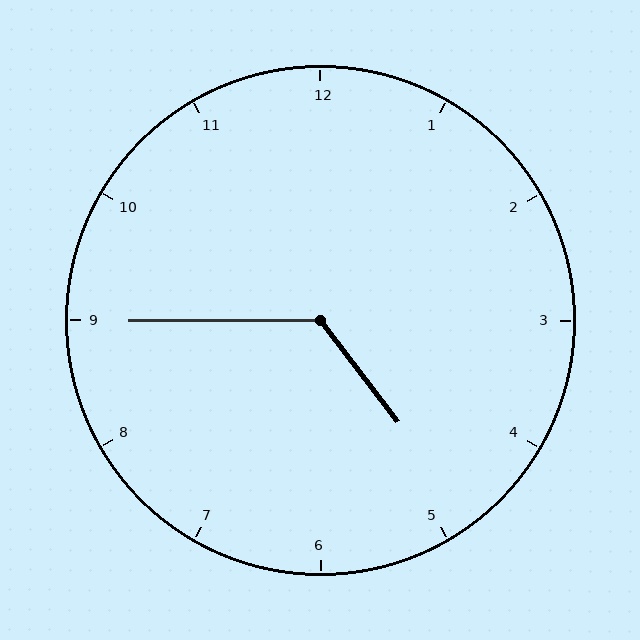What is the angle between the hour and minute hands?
Approximately 128 degrees.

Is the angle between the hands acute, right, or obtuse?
It is obtuse.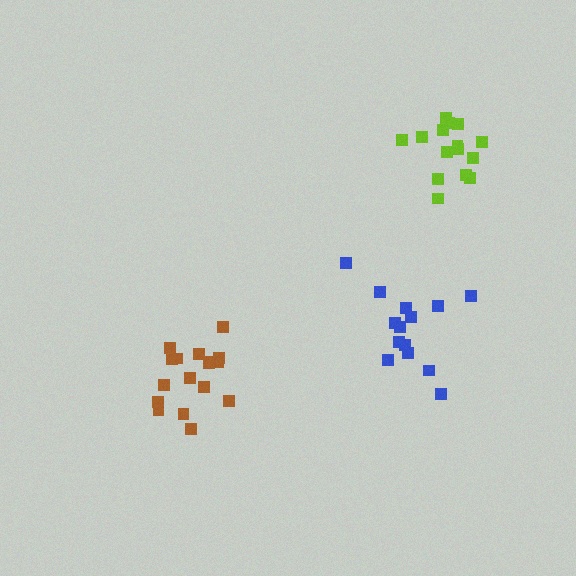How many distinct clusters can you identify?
There are 3 distinct clusters.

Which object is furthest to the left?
The brown cluster is leftmost.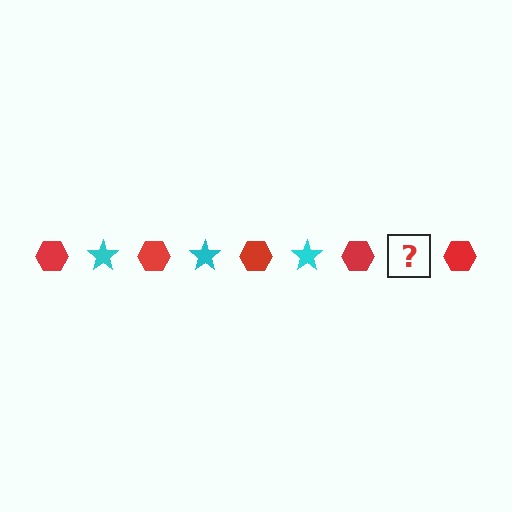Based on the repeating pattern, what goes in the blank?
The blank should be a cyan star.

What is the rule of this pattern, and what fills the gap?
The rule is that the pattern alternates between red hexagon and cyan star. The gap should be filled with a cyan star.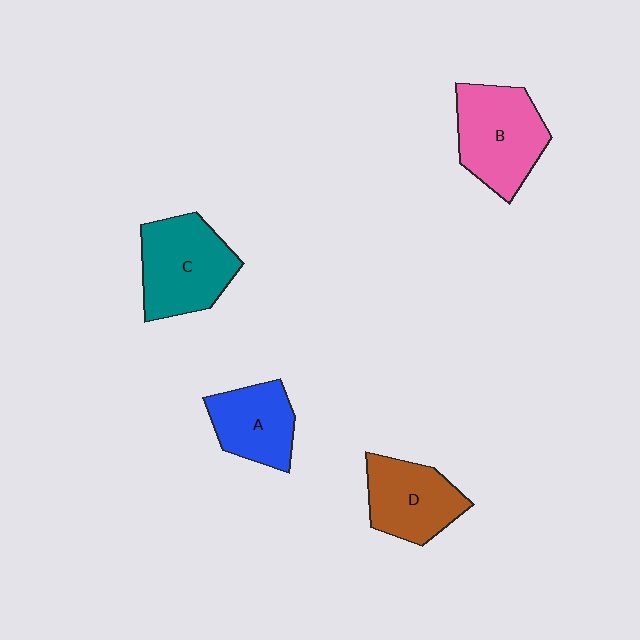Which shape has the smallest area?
Shape A (blue).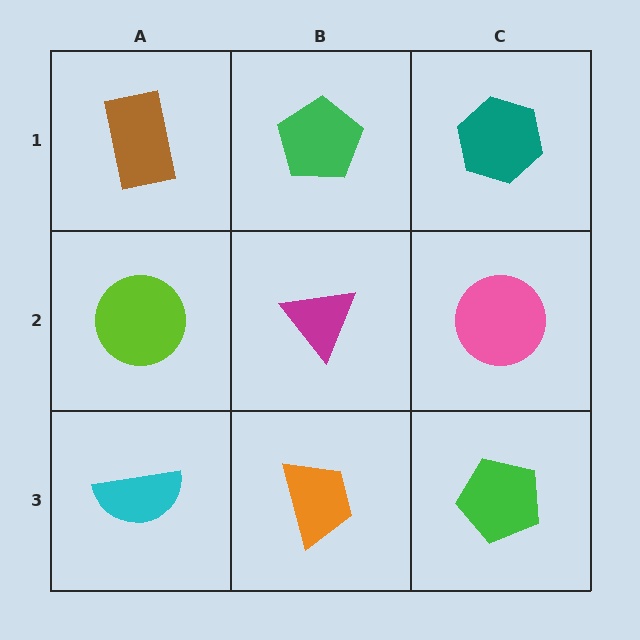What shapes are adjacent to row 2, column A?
A brown rectangle (row 1, column A), a cyan semicircle (row 3, column A), a magenta triangle (row 2, column B).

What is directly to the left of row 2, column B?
A lime circle.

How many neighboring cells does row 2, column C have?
3.